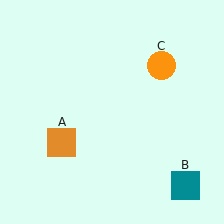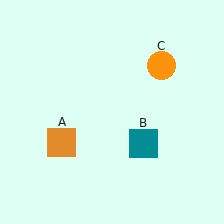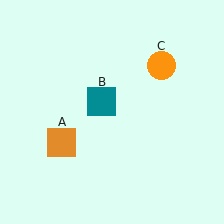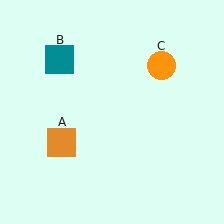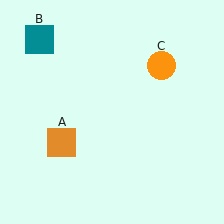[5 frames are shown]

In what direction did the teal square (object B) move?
The teal square (object B) moved up and to the left.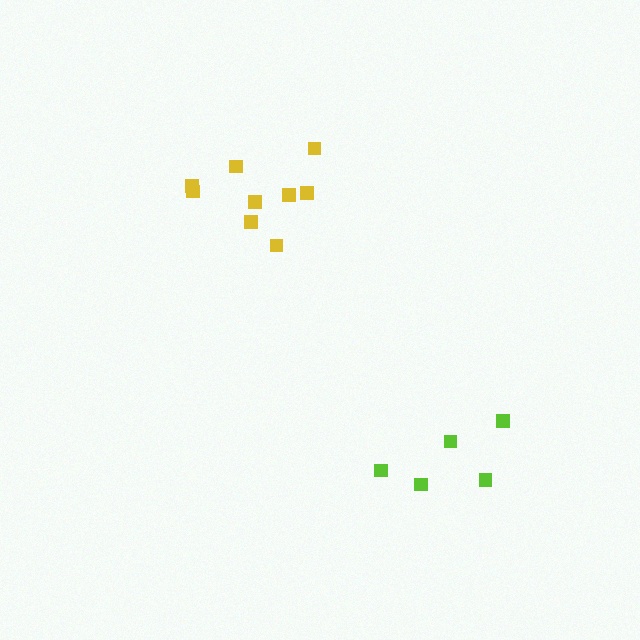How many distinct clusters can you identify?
There are 2 distinct clusters.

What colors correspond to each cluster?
The clusters are colored: yellow, lime.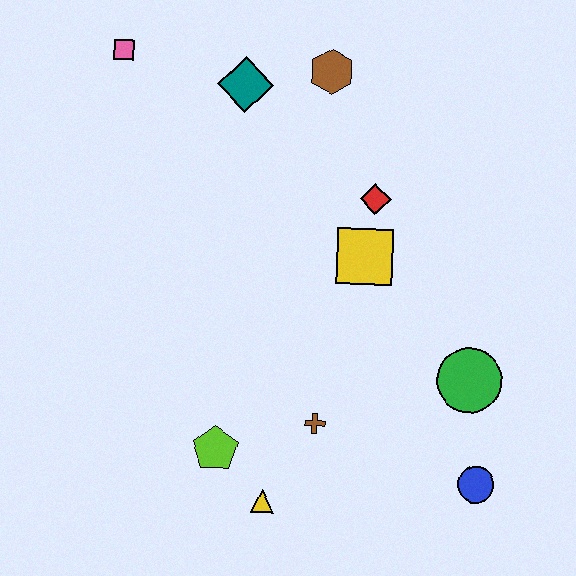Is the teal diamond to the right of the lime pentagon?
Yes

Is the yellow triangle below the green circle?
Yes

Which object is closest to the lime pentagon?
The yellow triangle is closest to the lime pentagon.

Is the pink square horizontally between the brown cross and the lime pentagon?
No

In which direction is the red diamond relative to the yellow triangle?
The red diamond is above the yellow triangle.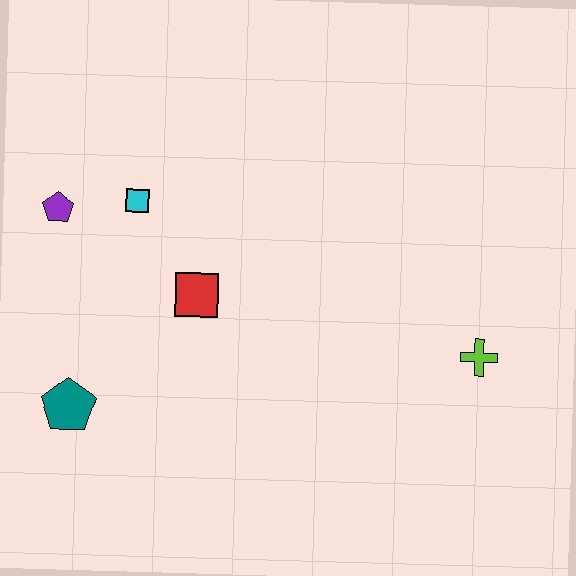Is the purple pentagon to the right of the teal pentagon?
No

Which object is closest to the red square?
The cyan square is closest to the red square.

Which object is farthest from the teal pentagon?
The lime cross is farthest from the teal pentagon.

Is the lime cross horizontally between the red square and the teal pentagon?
No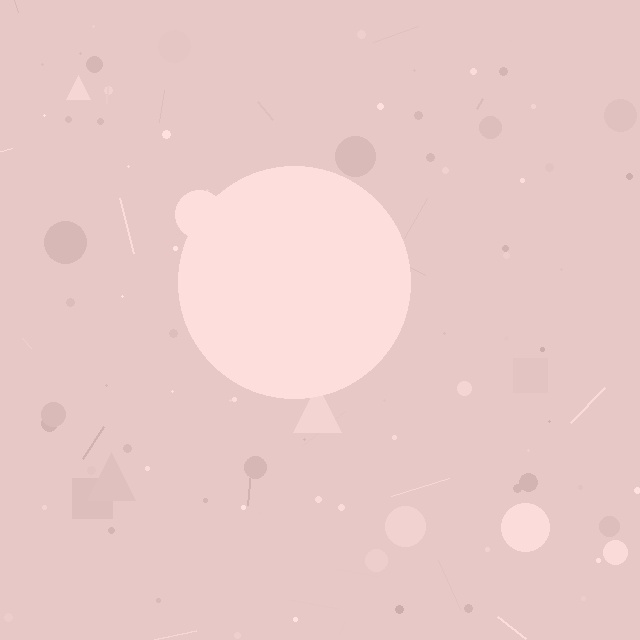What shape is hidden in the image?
A circle is hidden in the image.